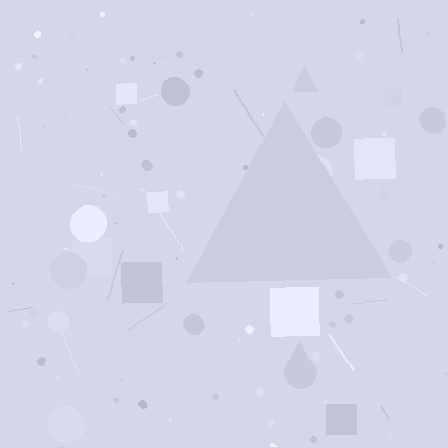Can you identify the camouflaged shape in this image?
The camouflaged shape is a triangle.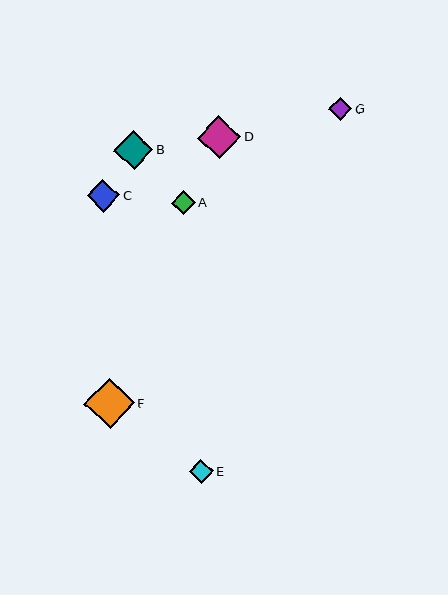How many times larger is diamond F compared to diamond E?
Diamond F is approximately 2.1 times the size of diamond E.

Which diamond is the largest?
Diamond F is the largest with a size of approximately 51 pixels.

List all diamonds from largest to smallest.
From largest to smallest: F, D, B, C, E, A, G.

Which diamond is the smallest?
Diamond G is the smallest with a size of approximately 23 pixels.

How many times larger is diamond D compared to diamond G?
Diamond D is approximately 1.8 times the size of diamond G.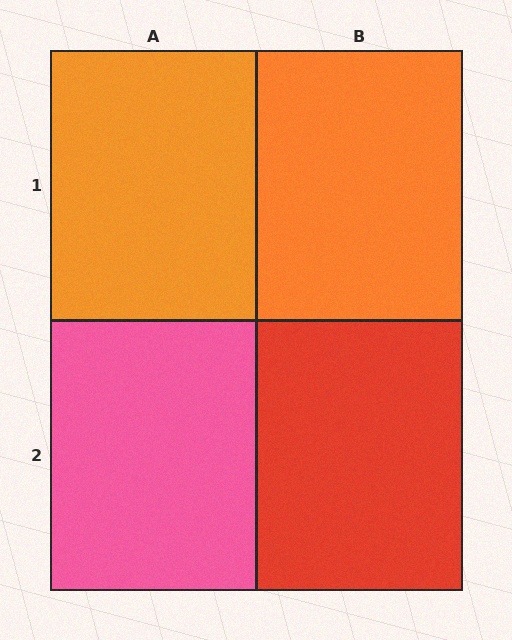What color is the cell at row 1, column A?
Orange.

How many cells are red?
1 cell is red.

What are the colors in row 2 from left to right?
Pink, red.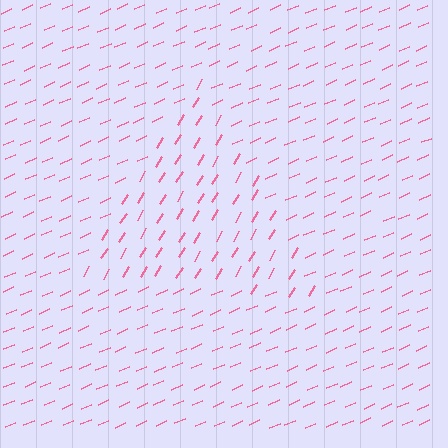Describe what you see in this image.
The image is filled with small pink line segments. A triangle region in the image has lines oriented differently from the surrounding lines, creating a visible texture boundary.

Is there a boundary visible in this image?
Yes, there is a texture boundary formed by a change in line orientation.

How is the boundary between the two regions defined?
The boundary is defined purely by a change in line orientation (approximately 36 degrees difference). All lines are the same color and thickness.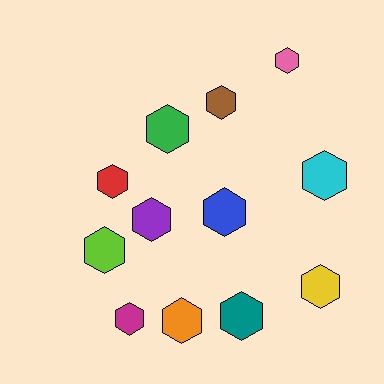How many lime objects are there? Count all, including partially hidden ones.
There is 1 lime object.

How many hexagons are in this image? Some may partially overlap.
There are 12 hexagons.